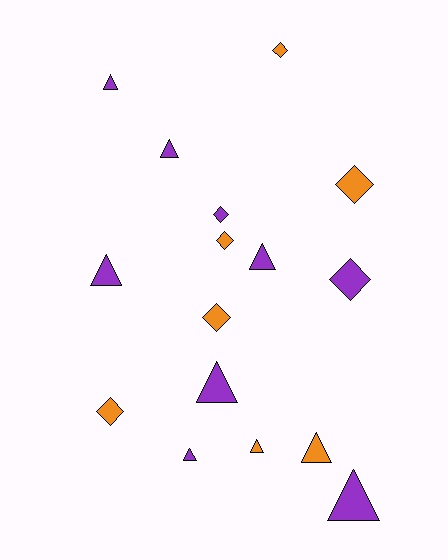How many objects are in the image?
There are 16 objects.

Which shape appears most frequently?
Triangle, with 9 objects.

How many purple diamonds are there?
There are 2 purple diamonds.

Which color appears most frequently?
Purple, with 9 objects.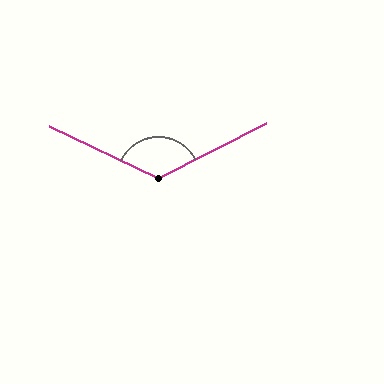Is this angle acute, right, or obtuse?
It is obtuse.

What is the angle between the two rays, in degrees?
Approximately 128 degrees.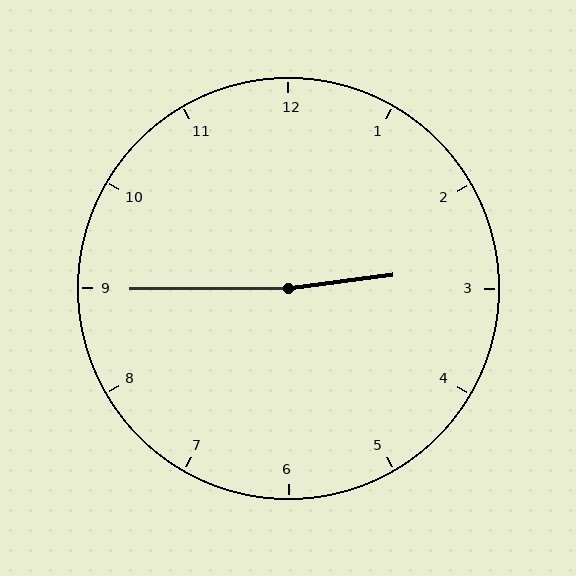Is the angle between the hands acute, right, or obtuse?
It is obtuse.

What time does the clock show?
2:45.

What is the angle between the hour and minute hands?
Approximately 172 degrees.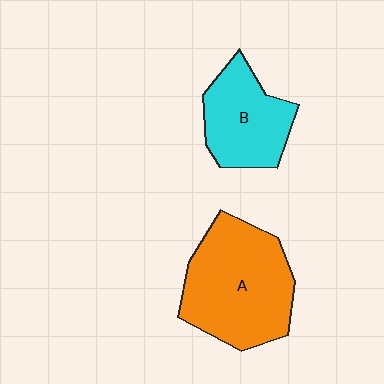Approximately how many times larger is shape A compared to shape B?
Approximately 1.6 times.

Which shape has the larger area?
Shape A (orange).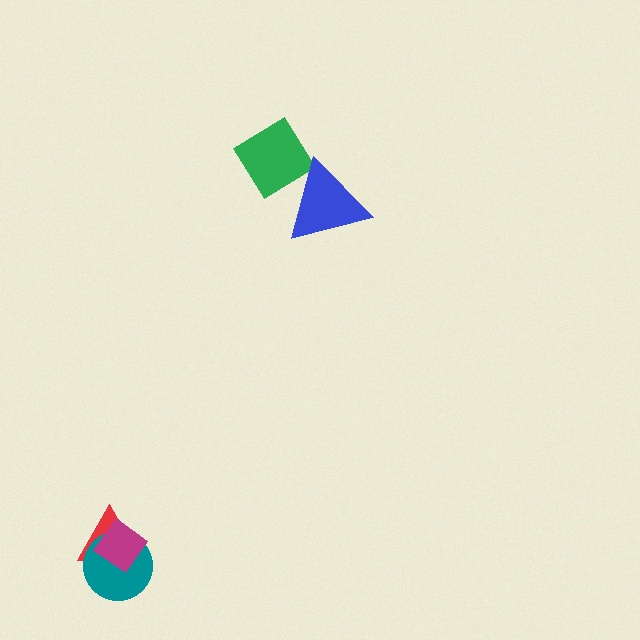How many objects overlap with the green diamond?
1 object overlaps with the green diamond.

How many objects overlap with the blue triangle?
1 object overlaps with the blue triangle.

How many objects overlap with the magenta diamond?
2 objects overlap with the magenta diamond.